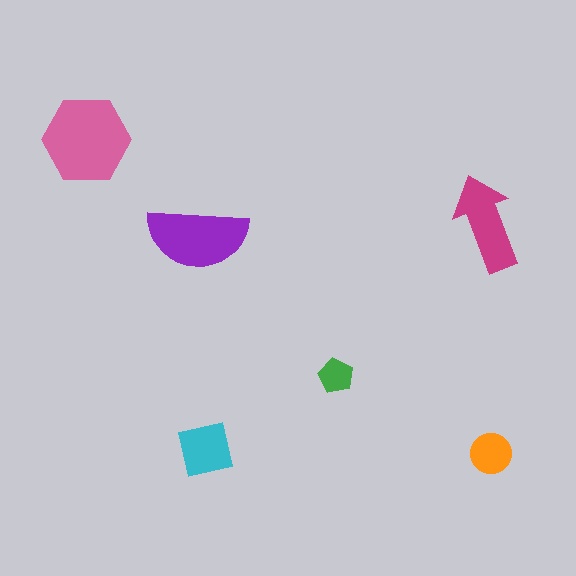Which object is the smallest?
The green pentagon.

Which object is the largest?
The pink hexagon.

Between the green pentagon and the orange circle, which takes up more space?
The orange circle.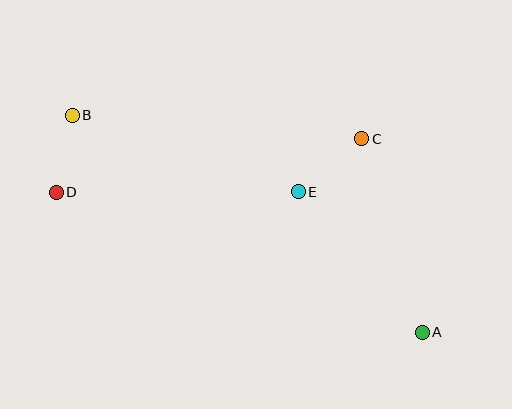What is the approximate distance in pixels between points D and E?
The distance between D and E is approximately 242 pixels.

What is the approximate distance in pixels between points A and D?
The distance between A and D is approximately 392 pixels.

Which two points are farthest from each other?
Points A and B are farthest from each other.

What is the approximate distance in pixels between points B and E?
The distance between B and E is approximately 239 pixels.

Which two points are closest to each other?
Points B and D are closest to each other.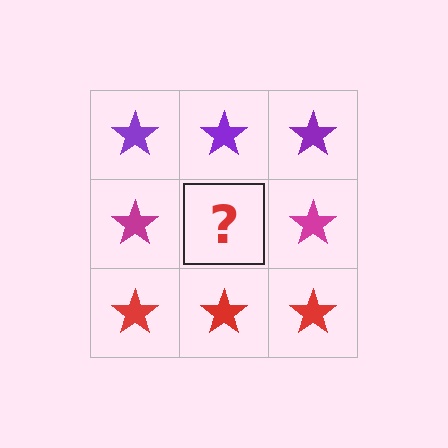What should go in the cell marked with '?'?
The missing cell should contain a magenta star.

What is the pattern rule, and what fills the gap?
The rule is that each row has a consistent color. The gap should be filled with a magenta star.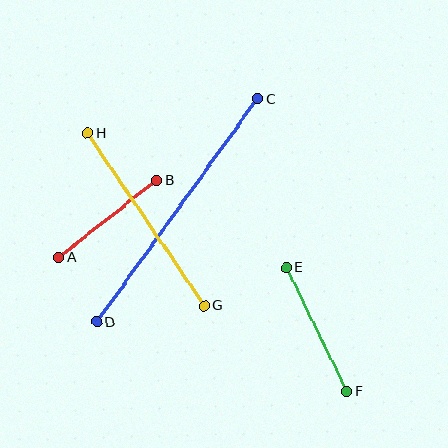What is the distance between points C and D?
The distance is approximately 275 pixels.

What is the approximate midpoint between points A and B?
The midpoint is at approximately (108, 219) pixels.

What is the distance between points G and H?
The distance is approximately 208 pixels.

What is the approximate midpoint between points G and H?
The midpoint is at approximately (146, 219) pixels.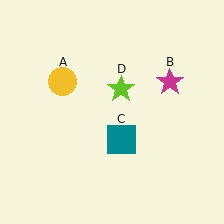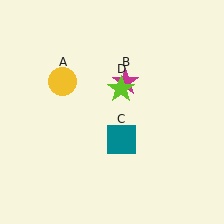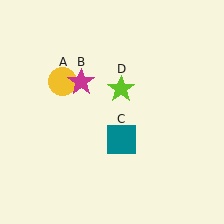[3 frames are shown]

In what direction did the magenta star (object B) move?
The magenta star (object B) moved left.